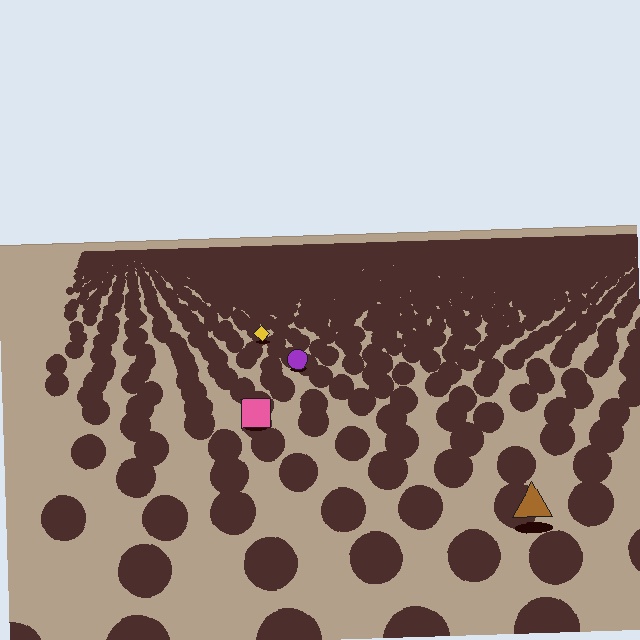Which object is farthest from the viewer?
The yellow diamond is farthest from the viewer. It appears smaller and the ground texture around it is denser.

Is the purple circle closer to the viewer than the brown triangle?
No. The brown triangle is closer — you can tell from the texture gradient: the ground texture is coarser near it.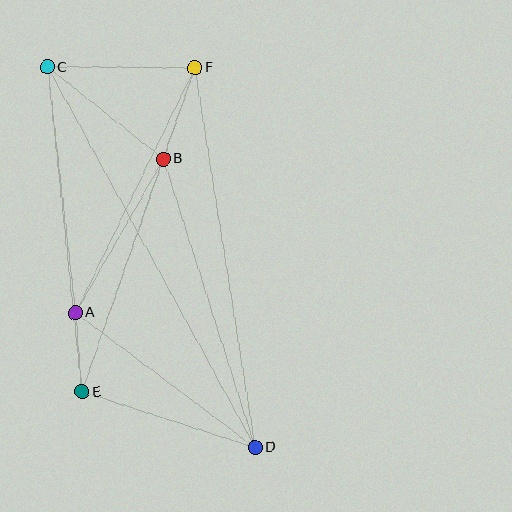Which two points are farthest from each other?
Points C and D are farthest from each other.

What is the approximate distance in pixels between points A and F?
The distance between A and F is approximately 273 pixels.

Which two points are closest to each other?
Points A and E are closest to each other.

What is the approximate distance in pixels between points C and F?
The distance between C and F is approximately 148 pixels.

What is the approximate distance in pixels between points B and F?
The distance between B and F is approximately 97 pixels.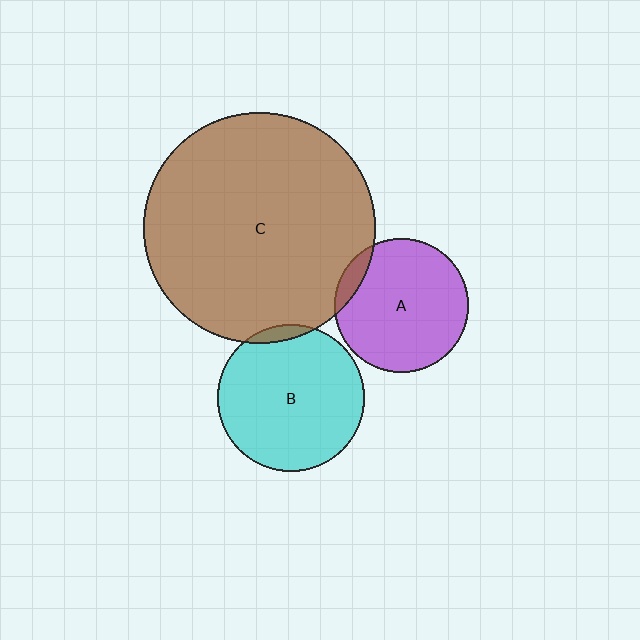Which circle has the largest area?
Circle C (brown).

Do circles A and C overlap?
Yes.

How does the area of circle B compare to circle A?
Approximately 1.2 times.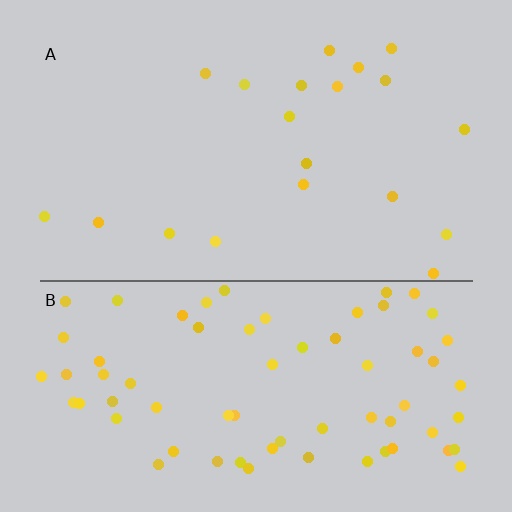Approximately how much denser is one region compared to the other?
Approximately 3.6× — region B over region A.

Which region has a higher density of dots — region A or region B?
B (the bottom).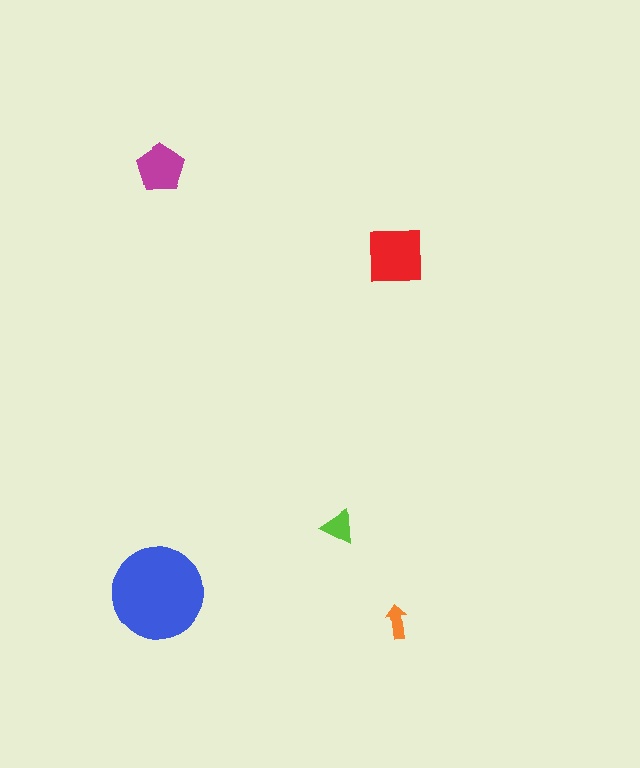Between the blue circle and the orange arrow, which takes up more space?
The blue circle.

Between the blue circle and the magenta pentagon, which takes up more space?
The blue circle.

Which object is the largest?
The blue circle.